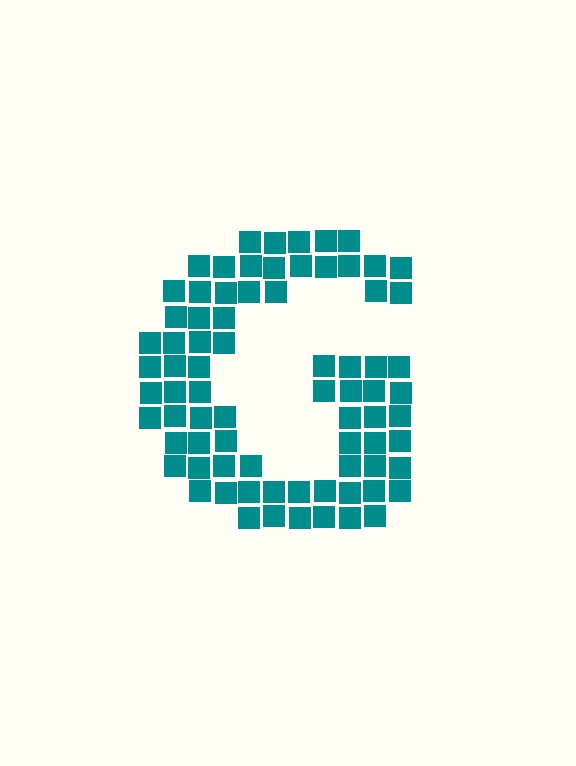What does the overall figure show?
The overall figure shows the letter G.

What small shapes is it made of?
It is made of small squares.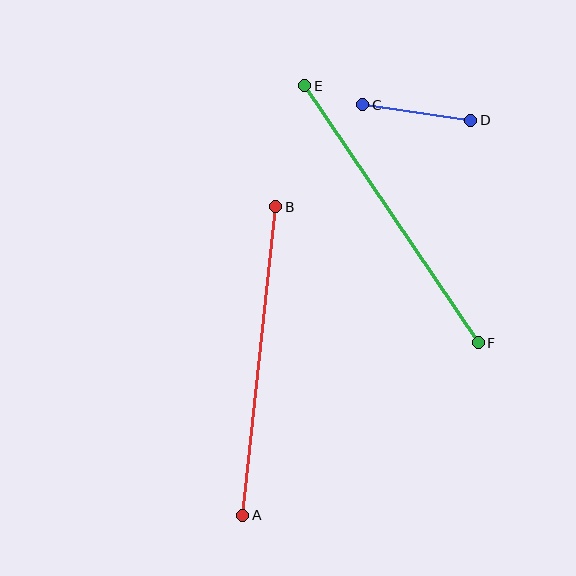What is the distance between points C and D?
The distance is approximately 109 pixels.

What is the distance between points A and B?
The distance is approximately 310 pixels.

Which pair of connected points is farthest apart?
Points A and B are farthest apart.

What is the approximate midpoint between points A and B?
The midpoint is at approximately (259, 361) pixels.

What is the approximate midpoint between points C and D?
The midpoint is at approximately (417, 112) pixels.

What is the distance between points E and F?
The distance is approximately 310 pixels.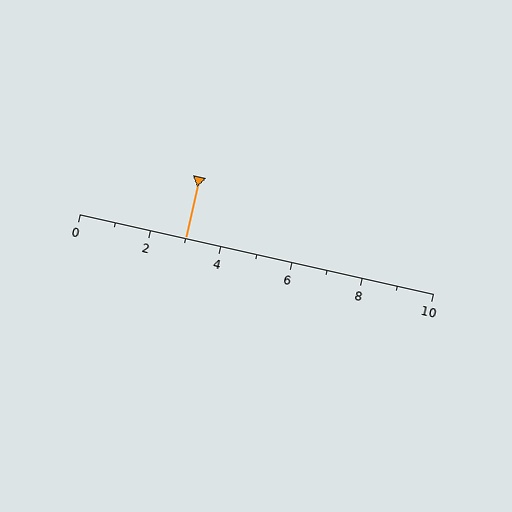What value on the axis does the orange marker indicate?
The marker indicates approximately 3.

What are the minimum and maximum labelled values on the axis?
The axis runs from 0 to 10.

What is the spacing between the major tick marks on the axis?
The major ticks are spaced 2 apart.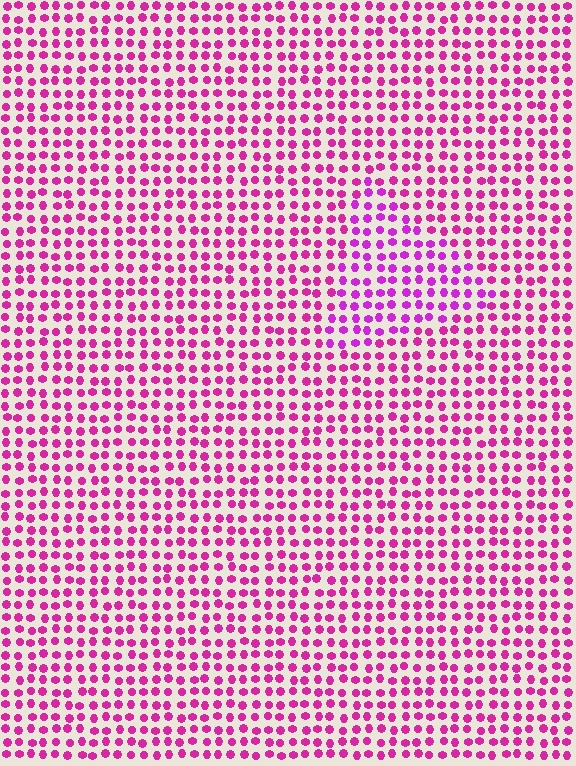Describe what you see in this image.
The image is filled with small magenta elements in a uniform arrangement. A triangle-shaped region is visible where the elements are tinted to a slightly different hue, forming a subtle color boundary.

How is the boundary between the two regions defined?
The boundary is defined purely by a slight shift in hue (about 20 degrees). Spacing, size, and orientation are identical on both sides.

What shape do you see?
I see a triangle.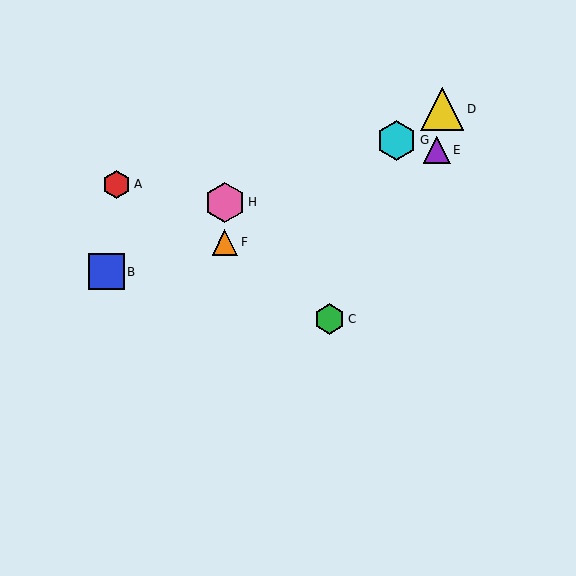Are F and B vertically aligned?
No, F is at x≈225 and B is at x≈107.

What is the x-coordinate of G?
Object G is at x≈397.